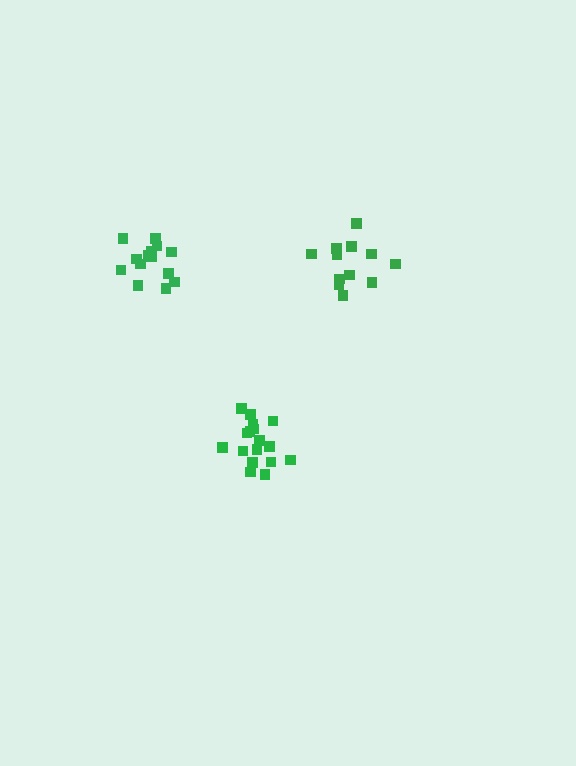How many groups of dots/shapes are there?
There are 3 groups.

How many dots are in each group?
Group 1: 17 dots, Group 2: 15 dots, Group 3: 12 dots (44 total).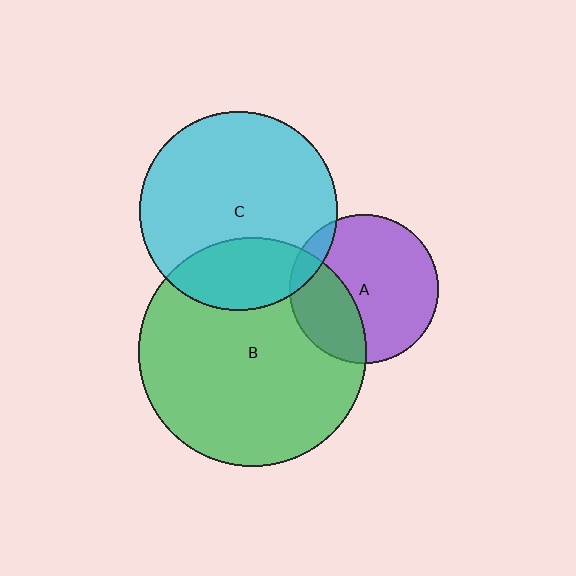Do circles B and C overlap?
Yes.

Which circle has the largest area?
Circle B (green).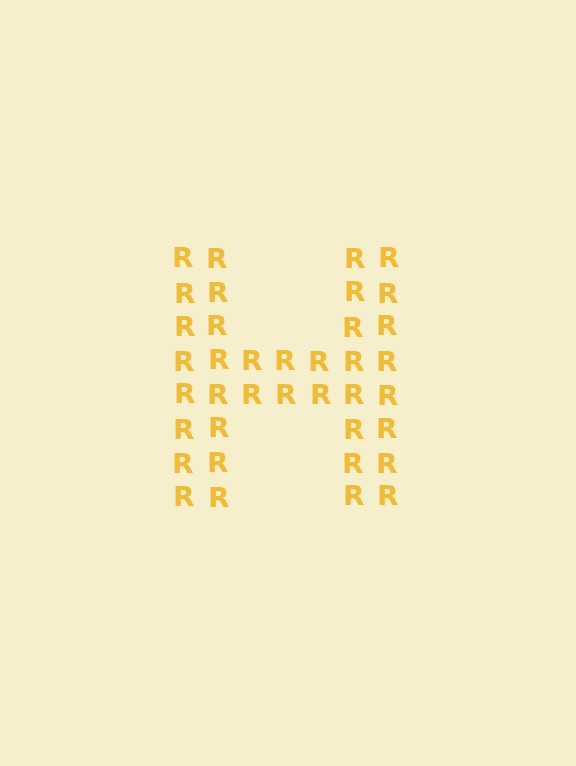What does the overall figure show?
The overall figure shows the letter H.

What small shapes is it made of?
It is made of small letter R's.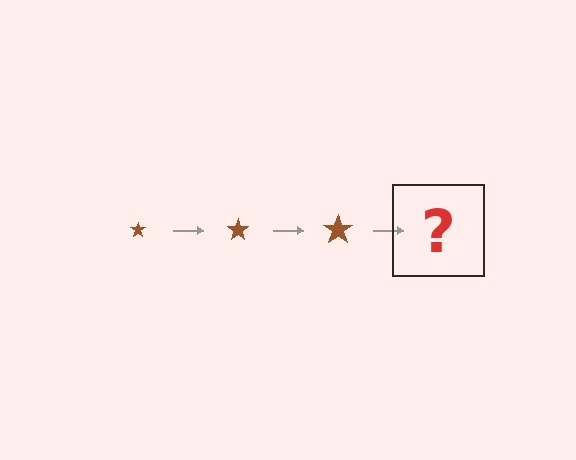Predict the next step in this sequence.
The next step is a brown star, larger than the previous one.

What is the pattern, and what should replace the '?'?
The pattern is that the star gets progressively larger each step. The '?' should be a brown star, larger than the previous one.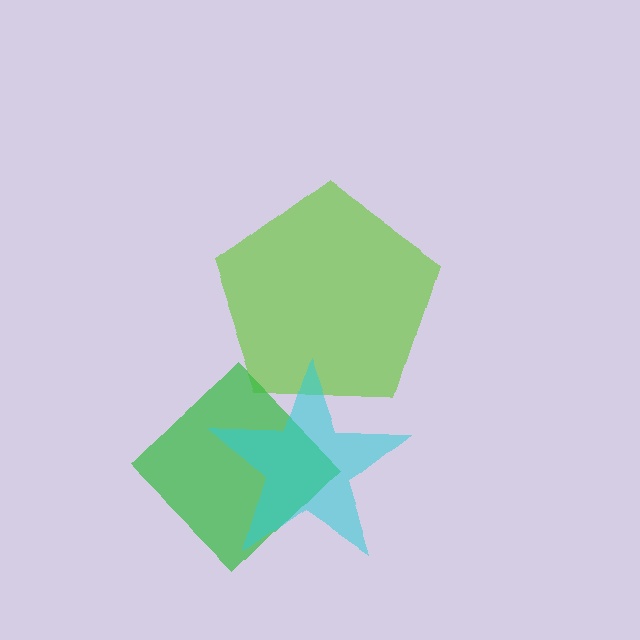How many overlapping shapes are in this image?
There are 3 overlapping shapes in the image.